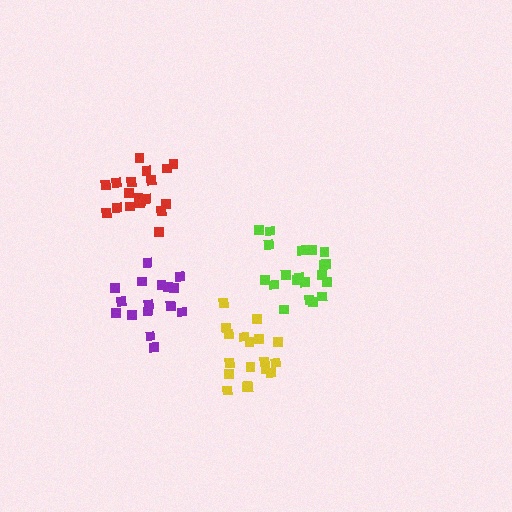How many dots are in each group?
Group 1: 16 dots, Group 2: 20 dots, Group 3: 18 dots, Group 4: 19 dots (73 total).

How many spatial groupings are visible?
There are 4 spatial groupings.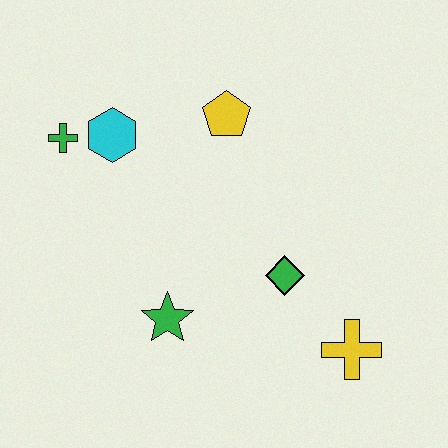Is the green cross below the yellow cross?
No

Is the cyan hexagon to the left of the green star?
Yes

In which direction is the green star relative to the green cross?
The green star is below the green cross.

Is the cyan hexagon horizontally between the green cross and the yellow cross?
Yes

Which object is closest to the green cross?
The cyan hexagon is closest to the green cross.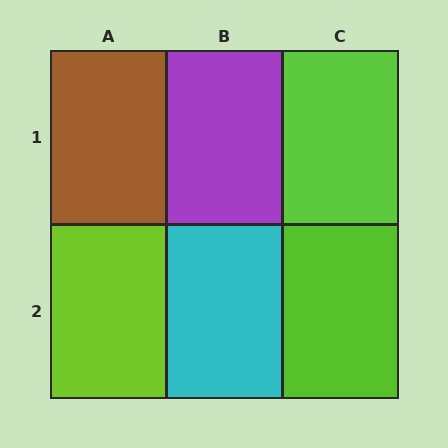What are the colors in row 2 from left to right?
Lime, cyan, lime.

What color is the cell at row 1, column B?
Purple.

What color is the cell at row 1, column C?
Lime.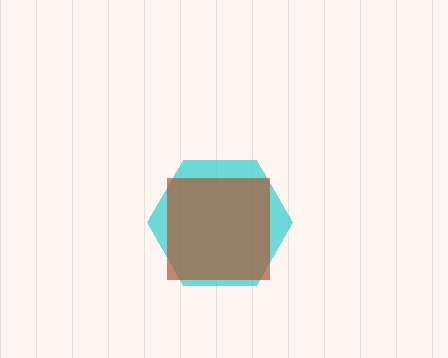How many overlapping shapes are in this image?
There are 2 overlapping shapes in the image.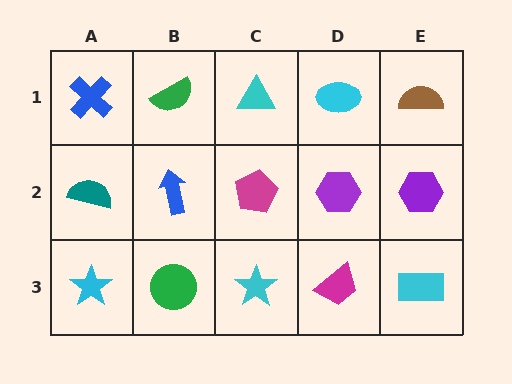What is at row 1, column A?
A blue cross.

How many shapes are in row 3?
5 shapes.